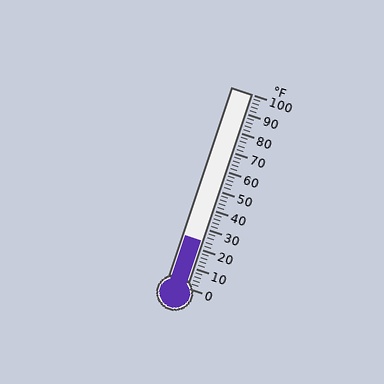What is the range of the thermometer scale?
The thermometer scale ranges from 0°F to 100°F.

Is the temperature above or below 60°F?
The temperature is below 60°F.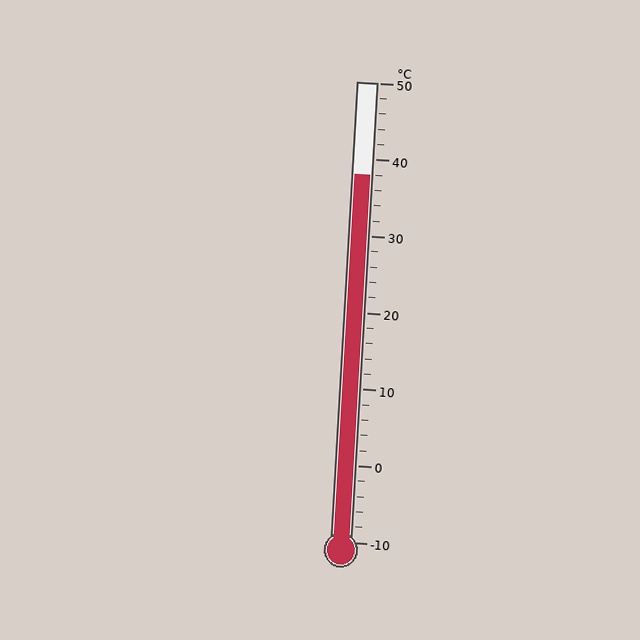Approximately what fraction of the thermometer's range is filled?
The thermometer is filled to approximately 80% of its range.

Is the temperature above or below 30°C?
The temperature is above 30°C.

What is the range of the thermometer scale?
The thermometer scale ranges from -10°C to 50°C.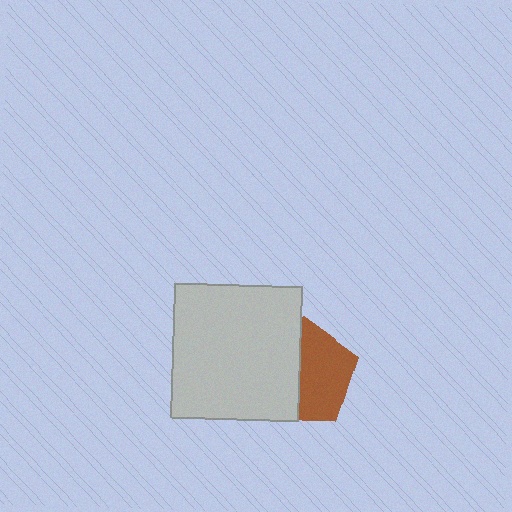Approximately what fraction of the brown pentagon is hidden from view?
Roughly 46% of the brown pentagon is hidden behind the light gray rectangle.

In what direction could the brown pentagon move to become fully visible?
The brown pentagon could move right. That would shift it out from behind the light gray rectangle entirely.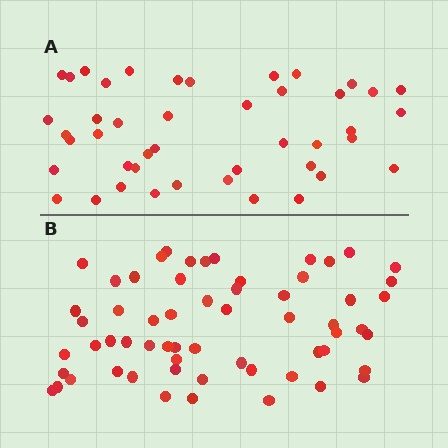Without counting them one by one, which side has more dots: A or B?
Region B (the bottom region) has more dots.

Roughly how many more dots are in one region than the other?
Region B has approximately 15 more dots than region A.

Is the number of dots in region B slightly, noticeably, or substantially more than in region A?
Region B has noticeably more, but not dramatically so. The ratio is roughly 1.4 to 1.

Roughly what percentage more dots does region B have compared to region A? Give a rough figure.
About 35% more.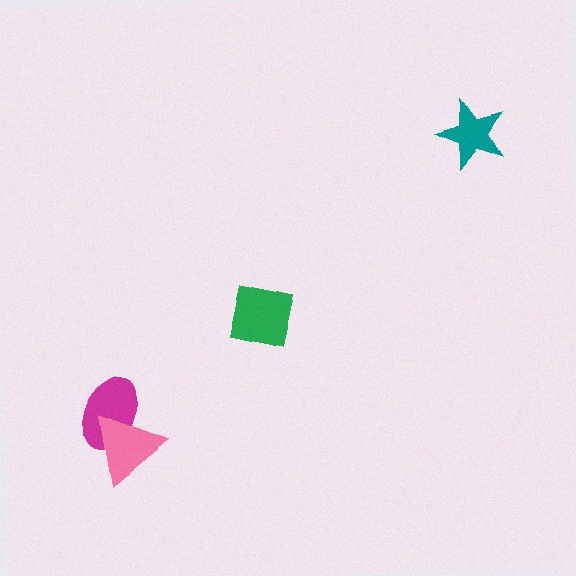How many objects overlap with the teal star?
0 objects overlap with the teal star.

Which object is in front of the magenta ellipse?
The pink triangle is in front of the magenta ellipse.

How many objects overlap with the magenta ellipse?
1 object overlaps with the magenta ellipse.